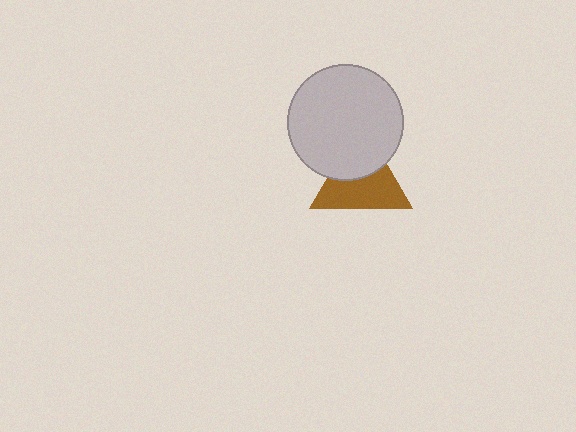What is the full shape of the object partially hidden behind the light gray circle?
The partially hidden object is a brown triangle.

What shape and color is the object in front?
The object in front is a light gray circle.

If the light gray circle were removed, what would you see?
You would see the complete brown triangle.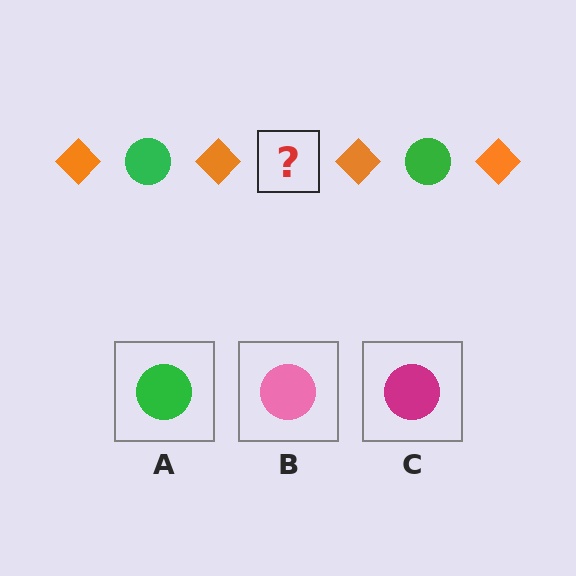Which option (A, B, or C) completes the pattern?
A.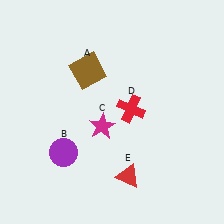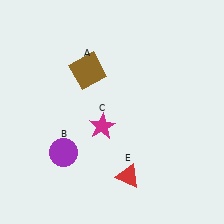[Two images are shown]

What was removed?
The red cross (D) was removed in Image 2.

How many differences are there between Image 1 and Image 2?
There is 1 difference between the two images.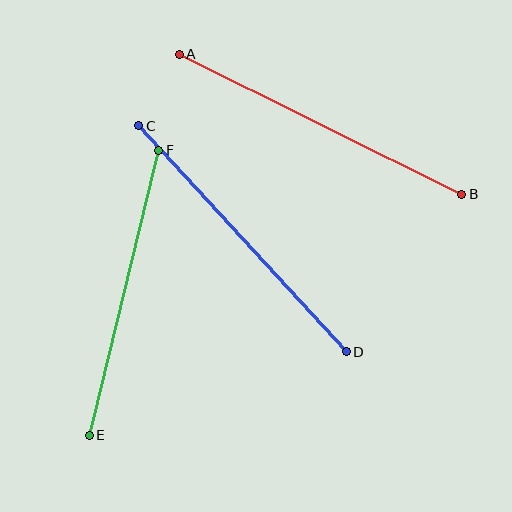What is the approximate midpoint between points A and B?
The midpoint is at approximately (320, 124) pixels.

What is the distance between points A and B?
The distance is approximately 315 pixels.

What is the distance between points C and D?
The distance is approximately 306 pixels.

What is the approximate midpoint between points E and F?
The midpoint is at approximately (124, 293) pixels.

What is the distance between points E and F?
The distance is approximately 293 pixels.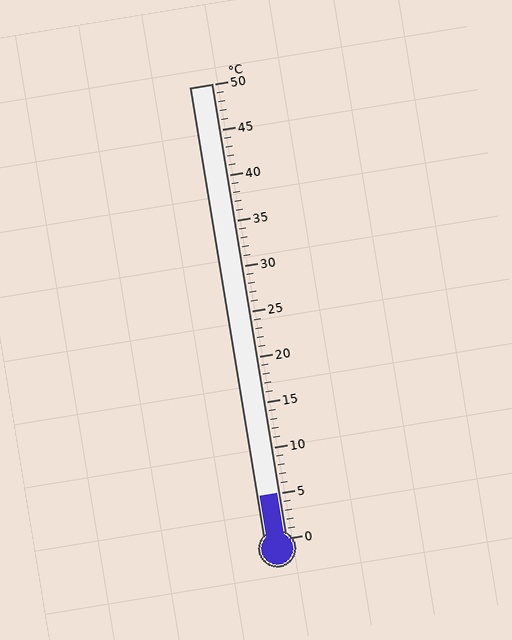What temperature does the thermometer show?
The thermometer shows approximately 5°C.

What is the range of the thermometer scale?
The thermometer scale ranges from 0°C to 50°C.